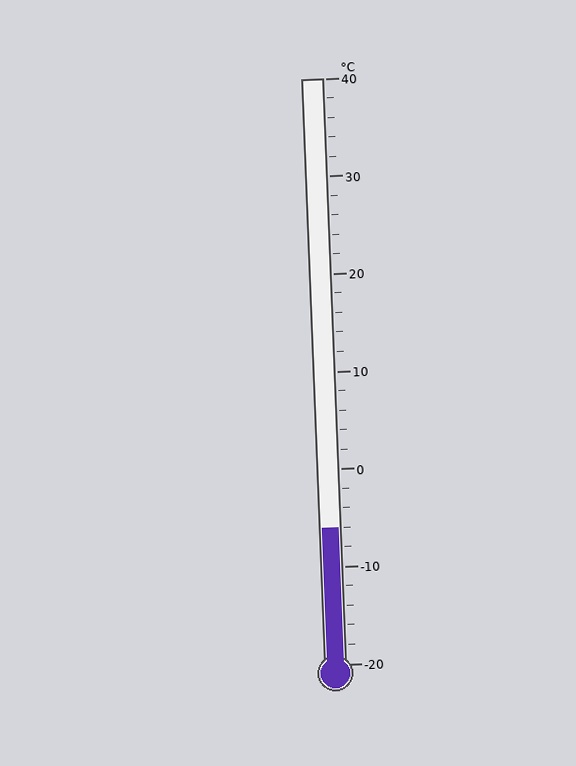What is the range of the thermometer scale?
The thermometer scale ranges from -20°C to 40°C.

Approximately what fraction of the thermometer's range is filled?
The thermometer is filled to approximately 25% of its range.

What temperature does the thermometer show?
The thermometer shows approximately -6°C.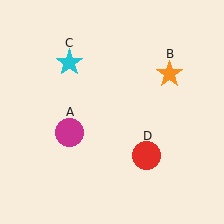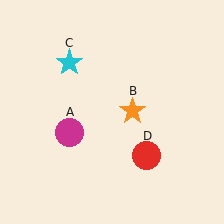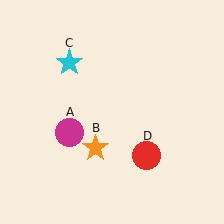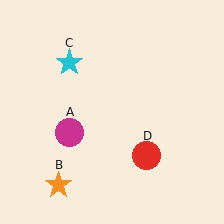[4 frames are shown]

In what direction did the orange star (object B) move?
The orange star (object B) moved down and to the left.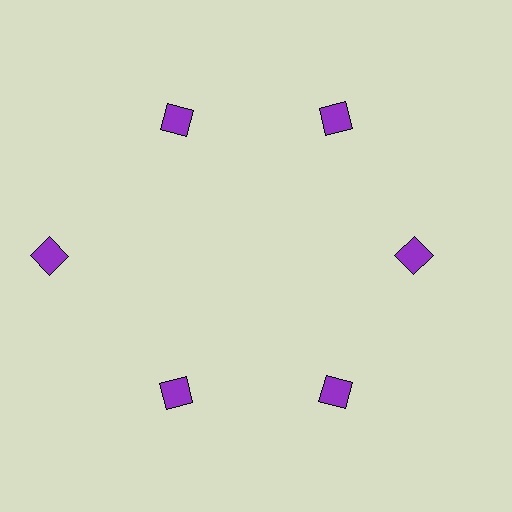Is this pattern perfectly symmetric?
No. The 6 purple diamonds are arranged in a ring, but one element near the 9 o'clock position is pushed outward from the center, breaking the 6-fold rotational symmetry.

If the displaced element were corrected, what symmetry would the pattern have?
It would have 6-fold rotational symmetry — the pattern would map onto itself every 60 degrees.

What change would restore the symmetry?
The symmetry would be restored by moving it inward, back onto the ring so that all 6 diamonds sit at equal angles and equal distance from the center.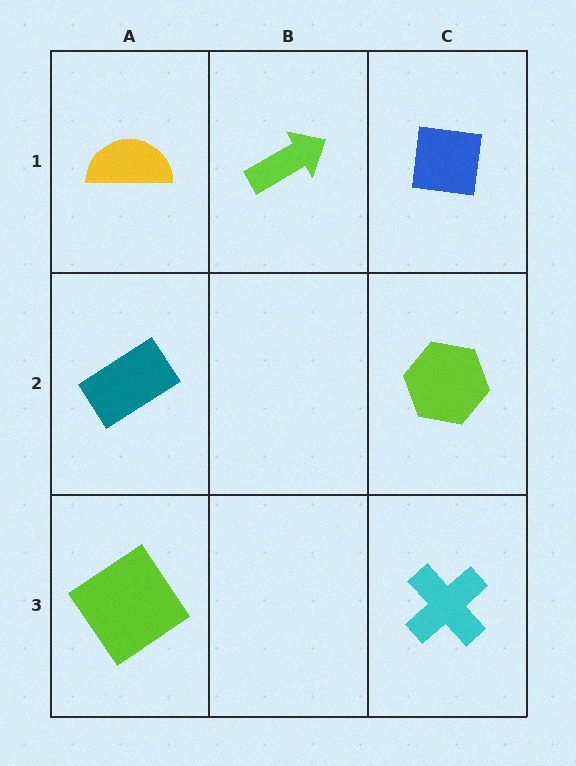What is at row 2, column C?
A lime hexagon.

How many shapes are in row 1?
3 shapes.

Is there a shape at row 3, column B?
No, that cell is empty.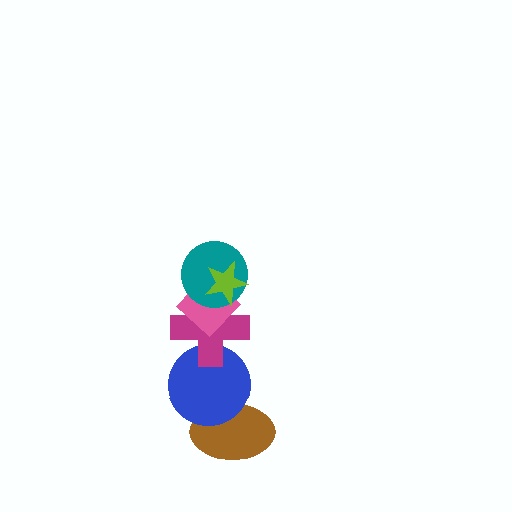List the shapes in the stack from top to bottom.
From top to bottom: the lime star, the teal circle, the pink diamond, the magenta cross, the blue circle, the brown ellipse.